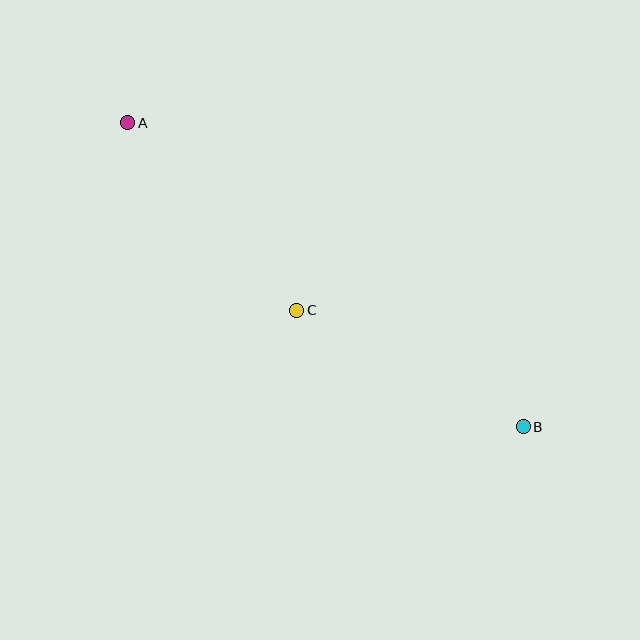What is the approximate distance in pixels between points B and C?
The distance between B and C is approximately 255 pixels.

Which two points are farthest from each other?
Points A and B are farthest from each other.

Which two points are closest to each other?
Points A and C are closest to each other.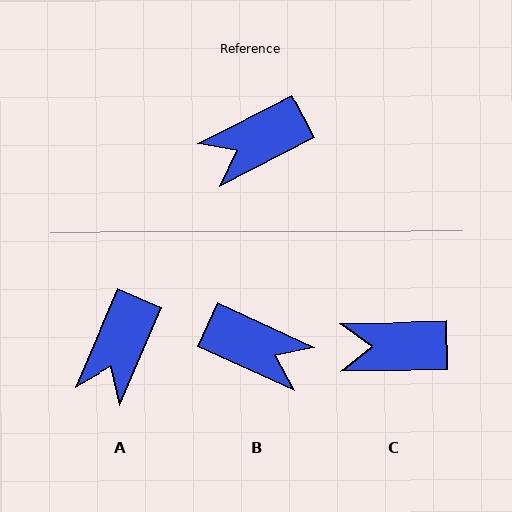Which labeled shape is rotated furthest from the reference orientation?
B, about 128 degrees away.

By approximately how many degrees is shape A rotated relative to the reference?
Approximately 40 degrees counter-clockwise.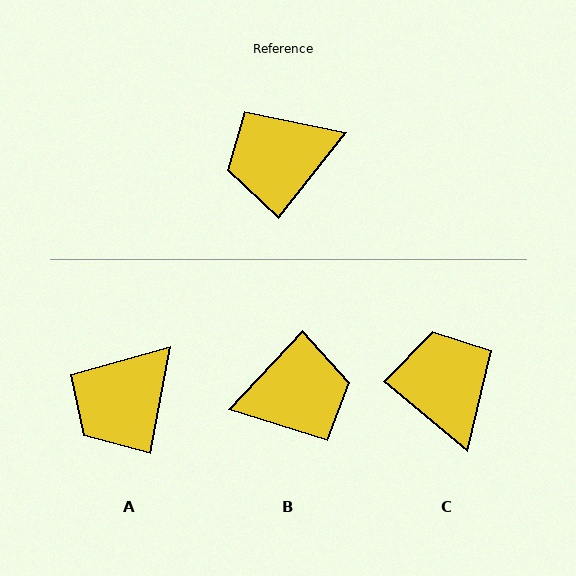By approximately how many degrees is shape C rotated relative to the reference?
Approximately 92 degrees clockwise.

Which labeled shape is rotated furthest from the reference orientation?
B, about 175 degrees away.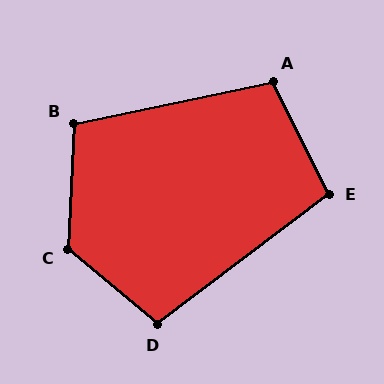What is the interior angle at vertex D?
Approximately 103 degrees (obtuse).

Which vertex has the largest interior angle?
C, at approximately 127 degrees.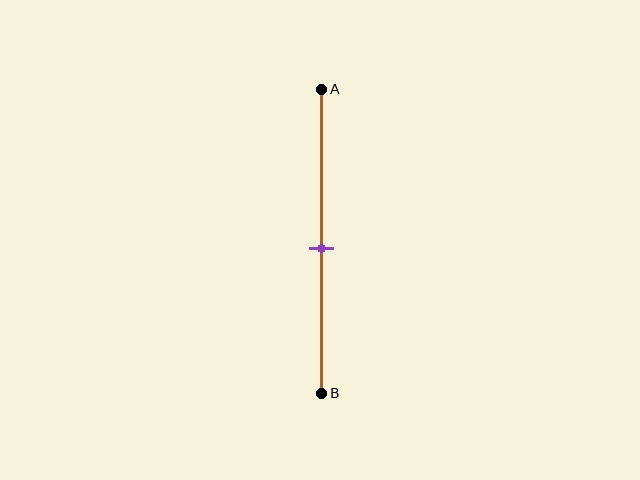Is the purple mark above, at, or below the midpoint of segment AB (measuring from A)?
The purple mark is approximately at the midpoint of segment AB.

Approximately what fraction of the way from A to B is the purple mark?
The purple mark is approximately 50% of the way from A to B.